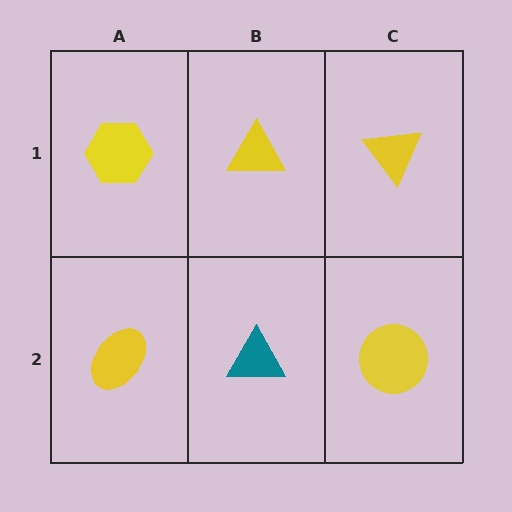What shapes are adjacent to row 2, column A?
A yellow hexagon (row 1, column A), a teal triangle (row 2, column B).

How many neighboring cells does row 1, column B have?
3.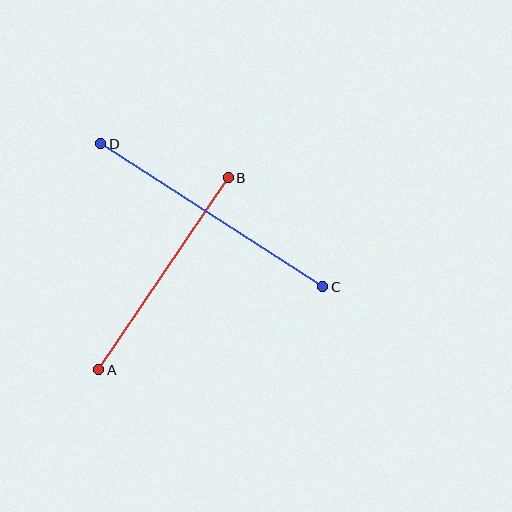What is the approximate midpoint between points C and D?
The midpoint is at approximately (212, 215) pixels.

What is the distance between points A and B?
The distance is approximately 232 pixels.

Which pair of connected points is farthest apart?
Points C and D are farthest apart.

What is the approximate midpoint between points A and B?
The midpoint is at approximately (164, 274) pixels.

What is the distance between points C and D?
The distance is approximately 264 pixels.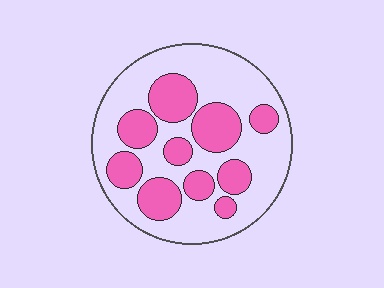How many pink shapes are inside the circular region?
10.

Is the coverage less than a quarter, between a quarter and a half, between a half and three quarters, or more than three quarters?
Between a quarter and a half.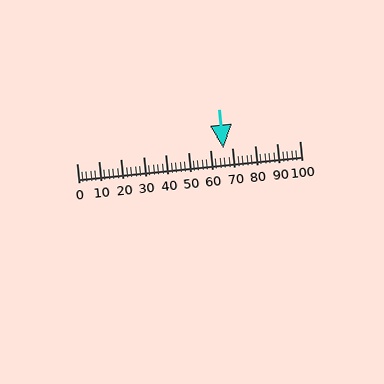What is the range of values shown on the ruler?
The ruler shows values from 0 to 100.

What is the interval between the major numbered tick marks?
The major tick marks are spaced 10 units apart.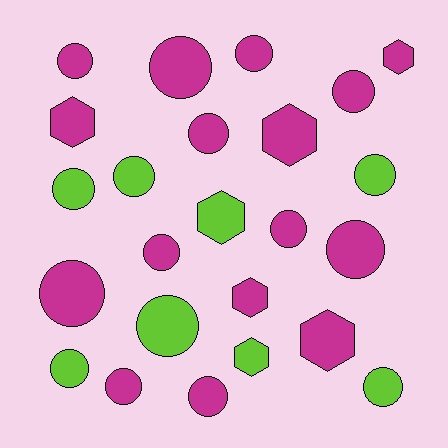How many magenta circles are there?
There are 11 magenta circles.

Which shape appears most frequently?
Circle, with 17 objects.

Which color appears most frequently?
Magenta, with 16 objects.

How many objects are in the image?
There are 24 objects.